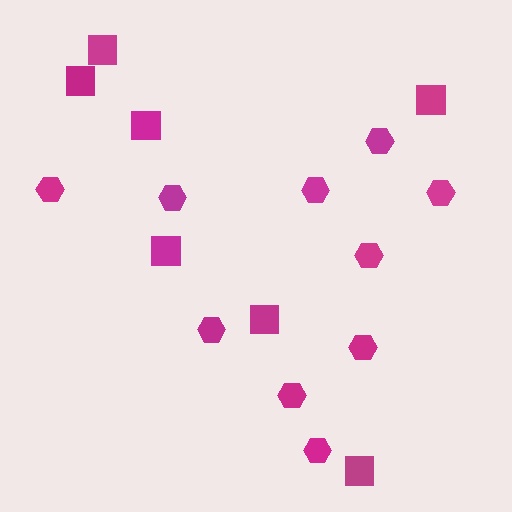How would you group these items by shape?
There are 2 groups: one group of hexagons (10) and one group of squares (7).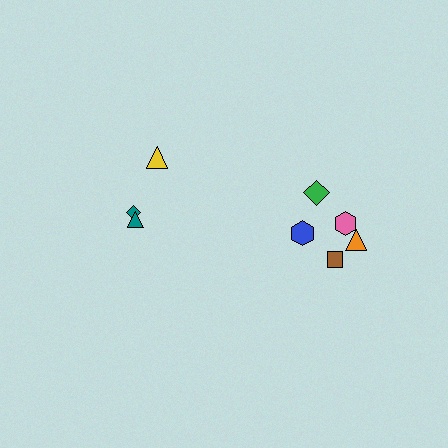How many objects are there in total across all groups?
There are 8 objects.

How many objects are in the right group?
There are 5 objects.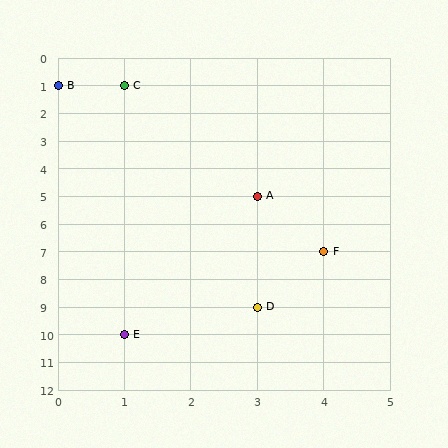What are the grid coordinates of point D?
Point D is at grid coordinates (3, 9).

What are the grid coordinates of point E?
Point E is at grid coordinates (1, 10).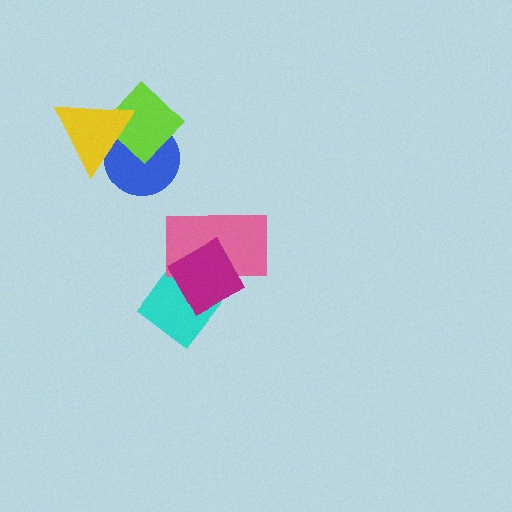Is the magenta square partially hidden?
No, no other shape covers it.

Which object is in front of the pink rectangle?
The magenta square is in front of the pink rectangle.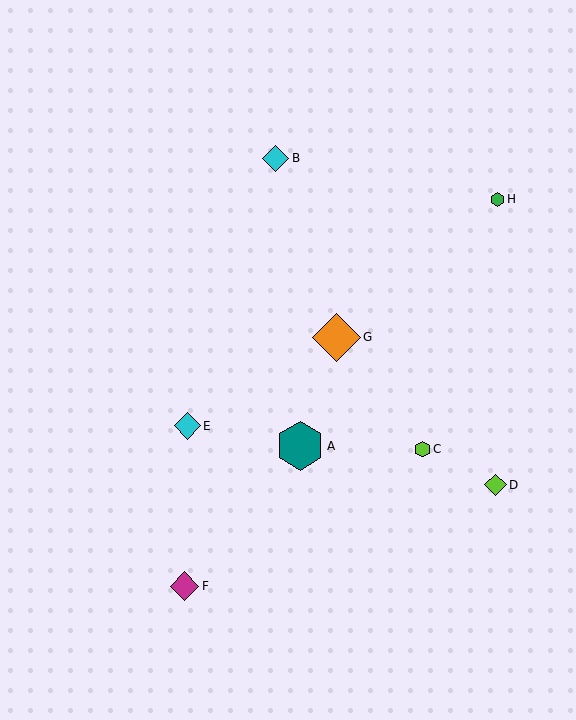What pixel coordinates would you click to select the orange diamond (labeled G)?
Click at (336, 337) to select the orange diamond G.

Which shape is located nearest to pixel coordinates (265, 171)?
The cyan diamond (labeled B) at (275, 158) is nearest to that location.